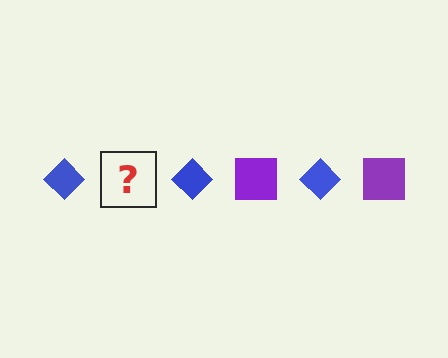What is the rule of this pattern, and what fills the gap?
The rule is that the pattern alternates between blue diamond and purple square. The gap should be filled with a purple square.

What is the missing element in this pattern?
The missing element is a purple square.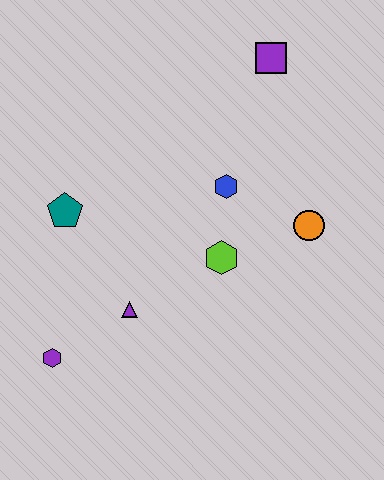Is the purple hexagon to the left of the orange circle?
Yes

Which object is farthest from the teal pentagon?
The purple square is farthest from the teal pentagon.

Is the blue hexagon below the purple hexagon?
No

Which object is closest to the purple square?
The blue hexagon is closest to the purple square.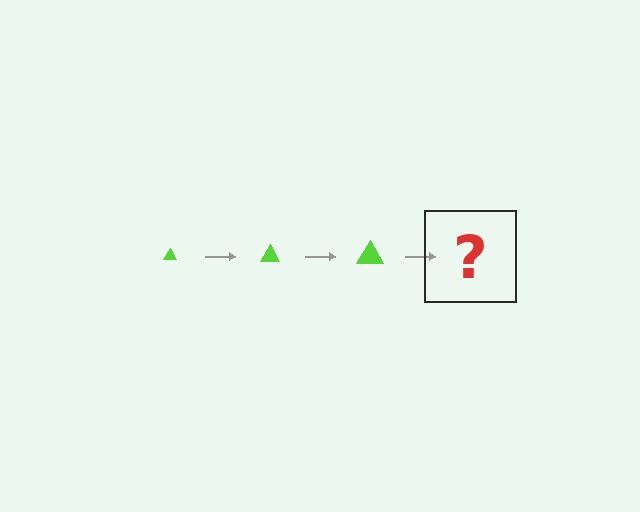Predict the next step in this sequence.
The next step is a lime triangle, larger than the previous one.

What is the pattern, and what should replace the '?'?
The pattern is that the triangle gets progressively larger each step. The '?' should be a lime triangle, larger than the previous one.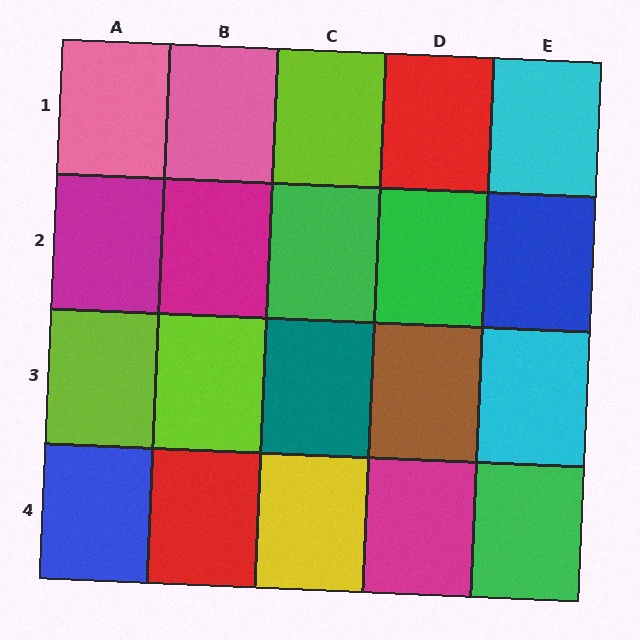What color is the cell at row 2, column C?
Green.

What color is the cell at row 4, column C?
Yellow.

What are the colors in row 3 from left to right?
Lime, lime, teal, brown, cyan.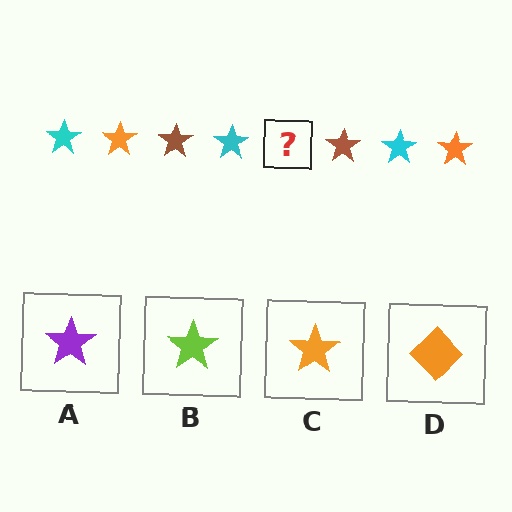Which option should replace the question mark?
Option C.